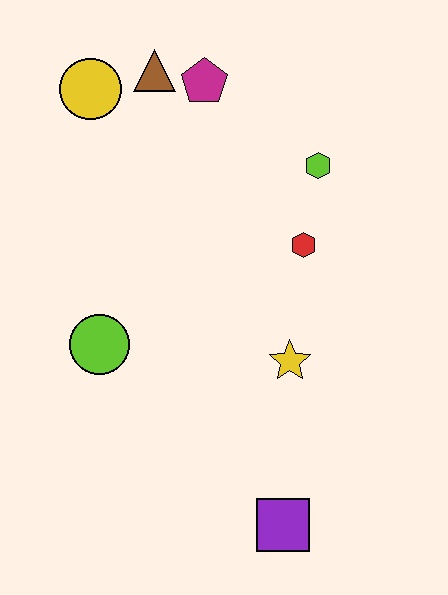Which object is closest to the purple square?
The yellow star is closest to the purple square.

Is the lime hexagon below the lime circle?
No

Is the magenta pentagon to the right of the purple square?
No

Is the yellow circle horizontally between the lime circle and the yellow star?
No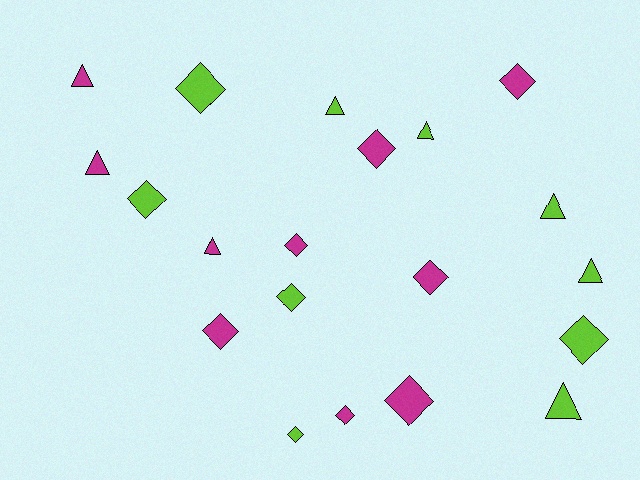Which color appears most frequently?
Lime, with 10 objects.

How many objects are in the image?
There are 20 objects.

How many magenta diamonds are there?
There are 7 magenta diamonds.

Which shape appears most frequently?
Diamond, with 12 objects.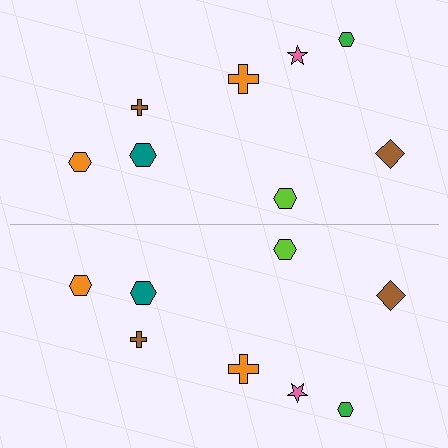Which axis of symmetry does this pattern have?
The pattern has a horizontal axis of symmetry running through the center of the image.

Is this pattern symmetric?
Yes, this pattern has bilateral (reflection) symmetry.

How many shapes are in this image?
There are 16 shapes in this image.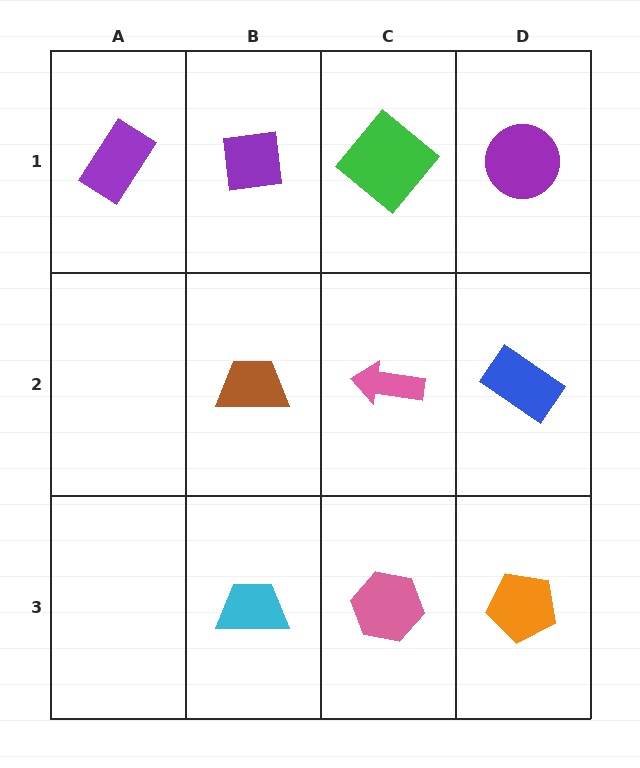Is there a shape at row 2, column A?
No, that cell is empty.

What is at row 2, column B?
A brown trapezoid.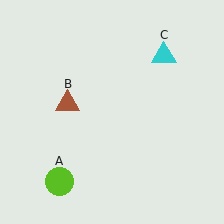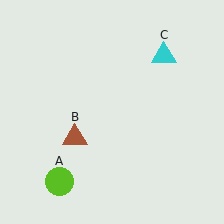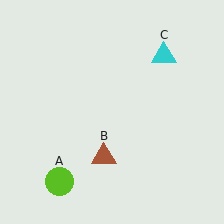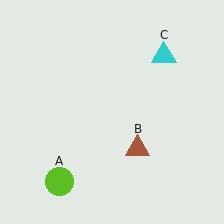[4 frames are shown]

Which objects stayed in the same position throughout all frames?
Lime circle (object A) and cyan triangle (object C) remained stationary.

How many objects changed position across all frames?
1 object changed position: brown triangle (object B).